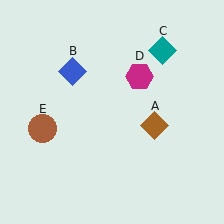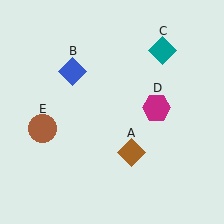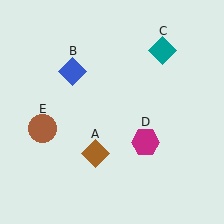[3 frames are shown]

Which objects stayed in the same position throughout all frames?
Blue diamond (object B) and teal diamond (object C) and brown circle (object E) remained stationary.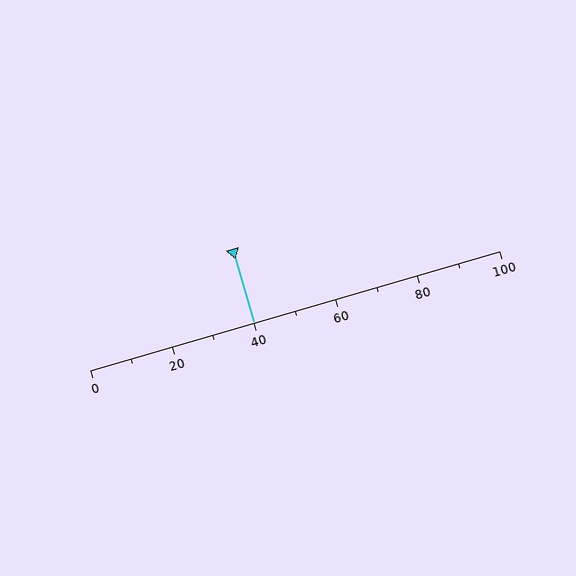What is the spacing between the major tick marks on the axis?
The major ticks are spaced 20 apart.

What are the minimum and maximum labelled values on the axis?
The axis runs from 0 to 100.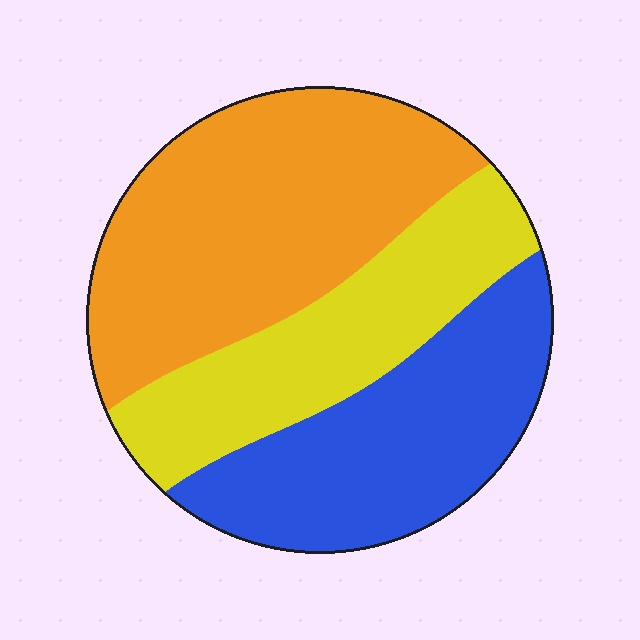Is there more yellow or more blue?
Blue.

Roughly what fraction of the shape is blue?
Blue takes up about one third (1/3) of the shape.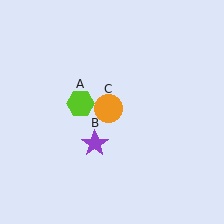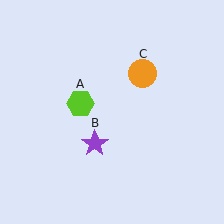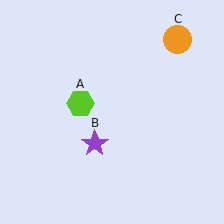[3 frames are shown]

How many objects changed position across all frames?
1 object changed position: orange circle (object C).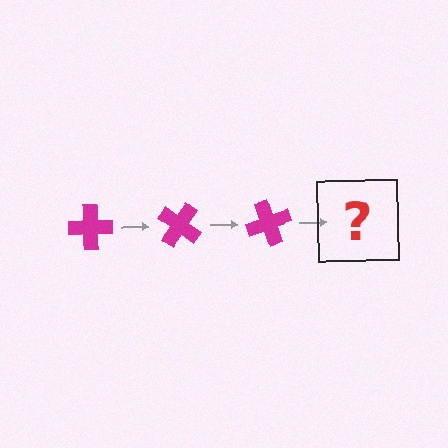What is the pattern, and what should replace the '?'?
The pattern is that the cross rotates 35 degrees each step. The '?' should be a magenta cross rotated 105 degrees.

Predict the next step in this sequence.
The next step is a magenta cross rotated 105 degrees.